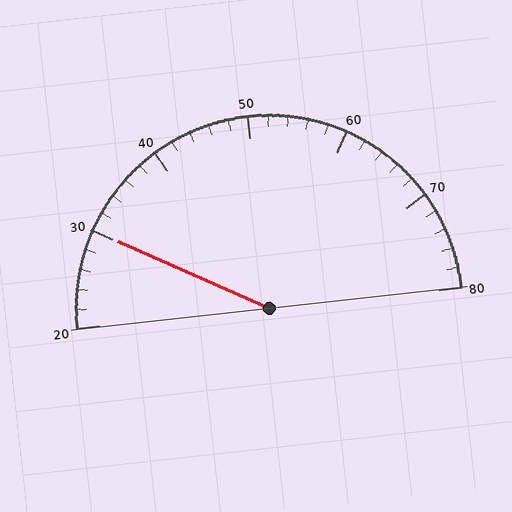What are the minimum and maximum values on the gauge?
The gauge ranges from 20 to 80.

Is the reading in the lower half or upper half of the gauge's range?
The reading is in the lower half of the range (20 to 80).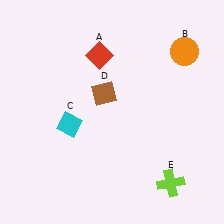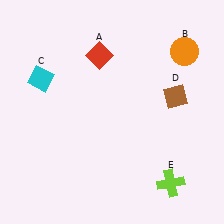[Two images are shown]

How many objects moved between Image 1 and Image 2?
2 objects moved between the two images.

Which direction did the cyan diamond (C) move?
The cyan diamond (C) moved up.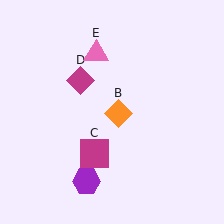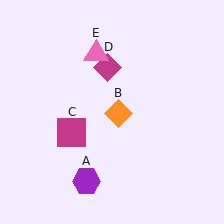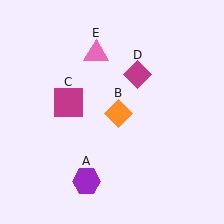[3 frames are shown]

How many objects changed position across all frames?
2 objects changed position: magenta square (object C), magenta diamond (object D).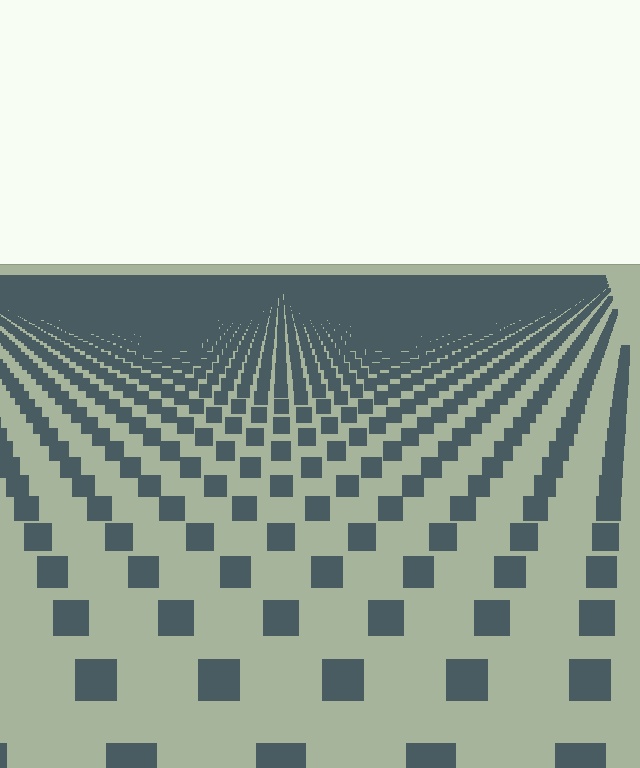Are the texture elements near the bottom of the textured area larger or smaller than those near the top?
Larger. Near the bottom, elements are closer to the viewer and appear at a bigger on-screen size.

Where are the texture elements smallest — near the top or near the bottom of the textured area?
Near the top.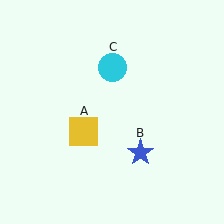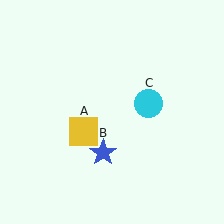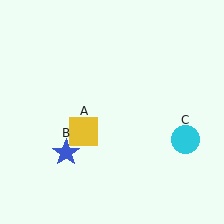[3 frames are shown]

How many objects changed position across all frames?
2 objects changed position: blue star (object B), cyan circle (object C).